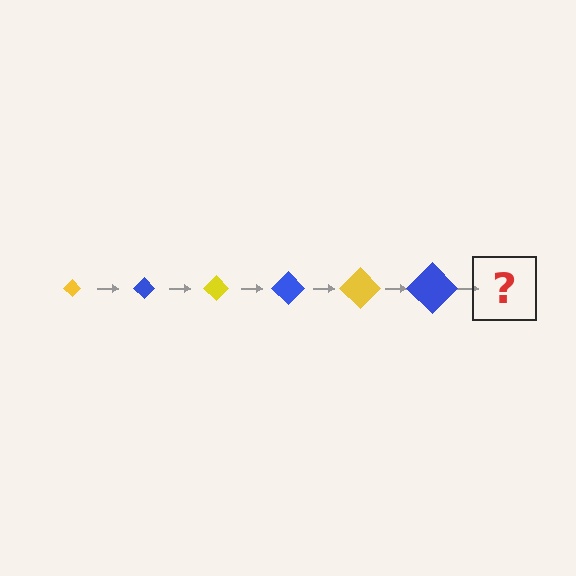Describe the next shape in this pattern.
It should be a yellow diamond, larger than the previous one.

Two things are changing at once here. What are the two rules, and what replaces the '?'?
The two rules are that the diamond grows larger each step and the color cycles through yellow and blue. The '?' should be a yellow diamond, larger than the previous one.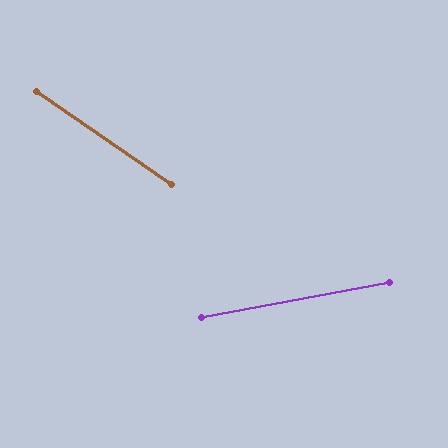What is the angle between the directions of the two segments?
Approximately 45 degrees.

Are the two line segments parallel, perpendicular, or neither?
Neither parallel nor perpendicular — they differ by about 45°.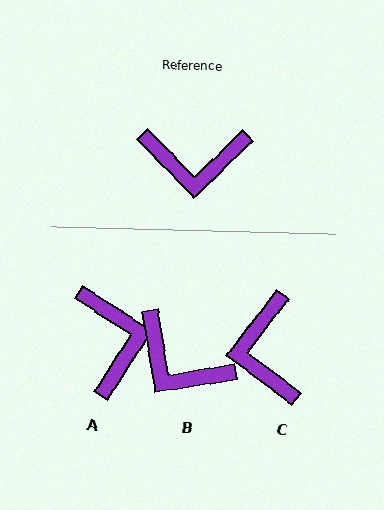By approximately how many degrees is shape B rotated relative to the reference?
Approximately 35 degrees clockwise.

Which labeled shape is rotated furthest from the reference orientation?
A, about 104 degrees away.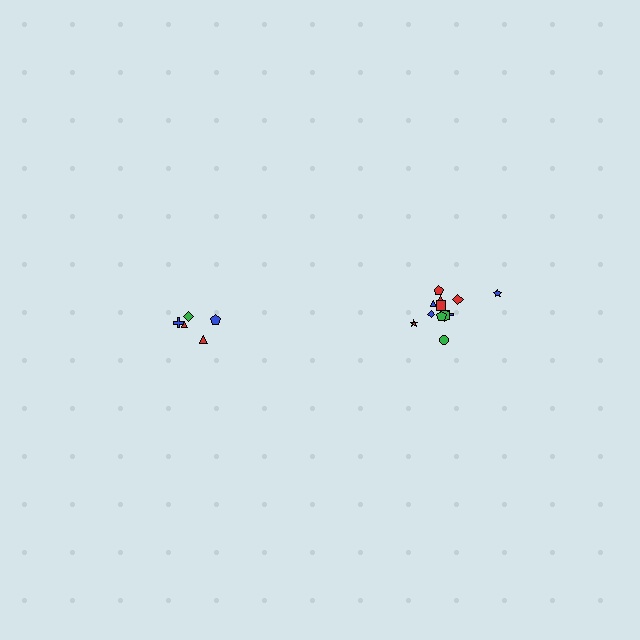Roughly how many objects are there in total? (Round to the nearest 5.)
Roughly 15 objects in total.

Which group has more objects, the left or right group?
The right group.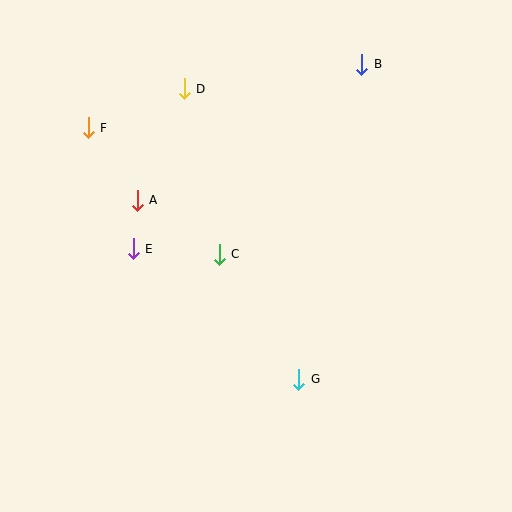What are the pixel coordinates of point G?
Point G is at (299, 379).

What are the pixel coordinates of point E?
Point E is at (133, 249).